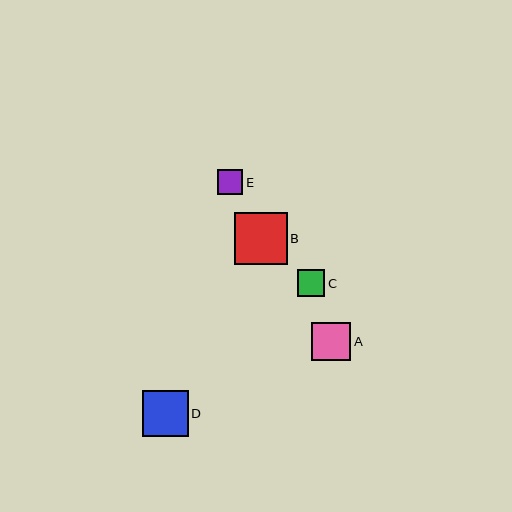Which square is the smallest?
Square E is the smallest with a size of approximately 26 pixels.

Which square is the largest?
Square B is the largest with a size of approximately 53 pixels.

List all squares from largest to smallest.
From largest to smallest: B, D, A, C, E.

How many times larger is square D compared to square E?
Square D is approximately 1.8 times the size of square E.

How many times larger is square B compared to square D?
Square B is approximately 1.1 times the size of square D.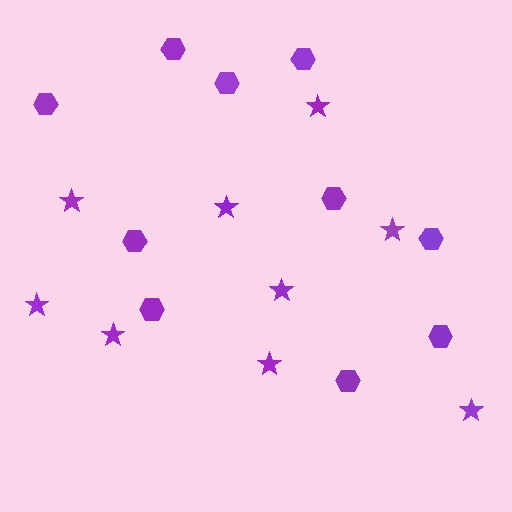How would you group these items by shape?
There are 2 groups: one group of stars (9) and one group of hexagons (10).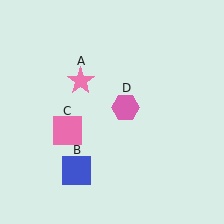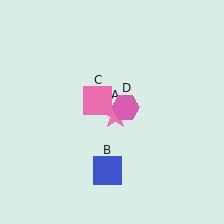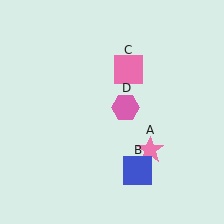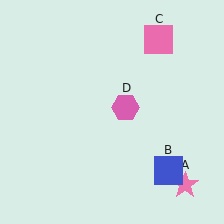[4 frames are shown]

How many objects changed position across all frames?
3 objects changed position: pink star (object A), blue square (object B), pink square (object C).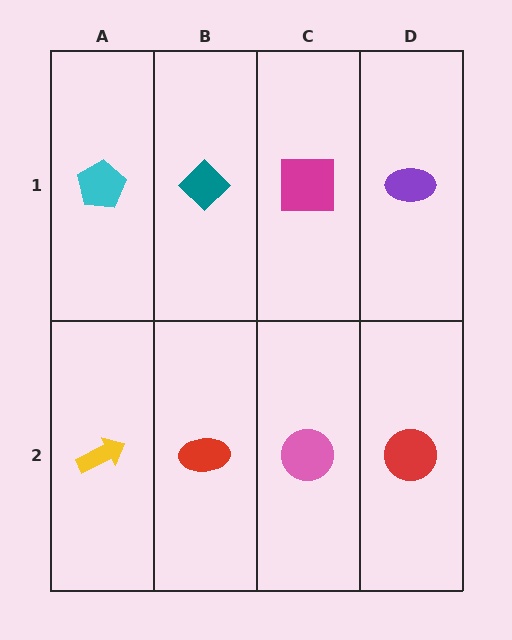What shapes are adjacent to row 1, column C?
A pink circle (row 2, column C), a teal diamond (row 1, column B), a purple ellipse (row 1, column D).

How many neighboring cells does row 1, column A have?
2.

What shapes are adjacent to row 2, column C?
A magenta square (row 1, column C), a red ellipse (row 2, column B), a red circle (row 2, column D).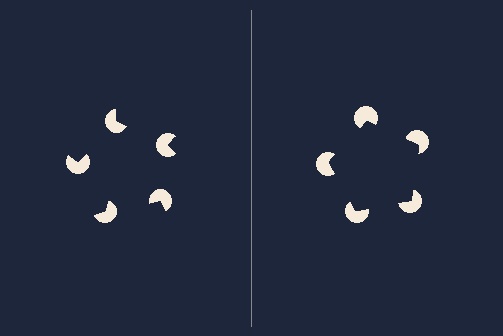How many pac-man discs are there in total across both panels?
10 — 5 on each side.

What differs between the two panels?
The pac-man discs are positioned identically on both sides; only the wedge orientations differ. On the right they align to a pentagon; on the left they are misaligned.